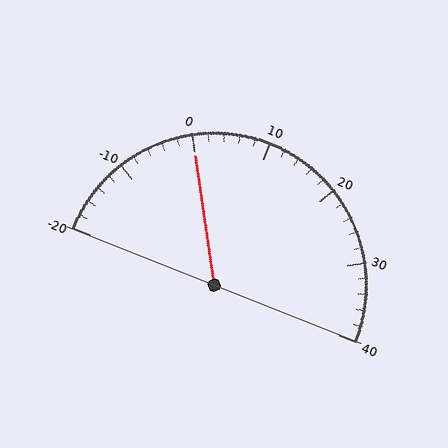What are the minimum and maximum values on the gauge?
The gauge ranges from -20 to 40.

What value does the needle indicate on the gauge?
The needle indicates approximately 0.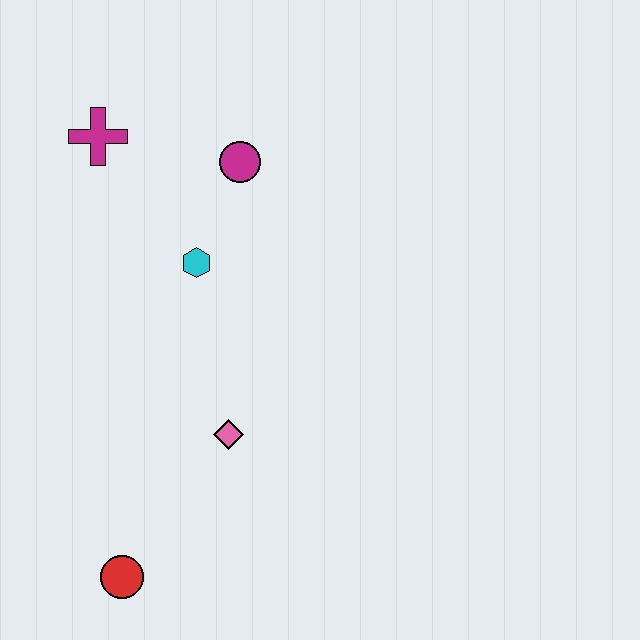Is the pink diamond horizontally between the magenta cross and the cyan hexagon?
No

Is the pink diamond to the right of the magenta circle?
No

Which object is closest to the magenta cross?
The magenta circle is closest to the magenta cross.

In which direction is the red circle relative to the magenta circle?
The red circle is below the magenta circle.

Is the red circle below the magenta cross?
Yes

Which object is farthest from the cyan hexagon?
The red circle is farthest from the cyan hexagon.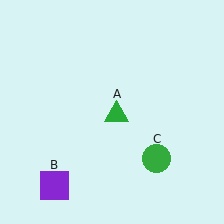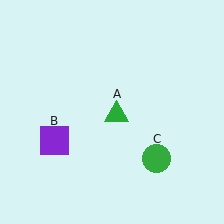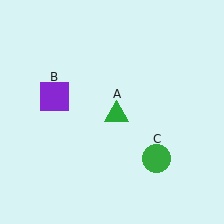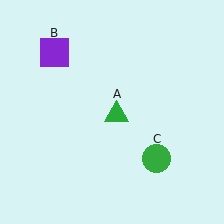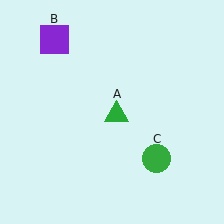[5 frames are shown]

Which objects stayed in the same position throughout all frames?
Green triangle (object A) and green circle (object C) remained stationary.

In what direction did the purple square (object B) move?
The purple square (object B) moved up.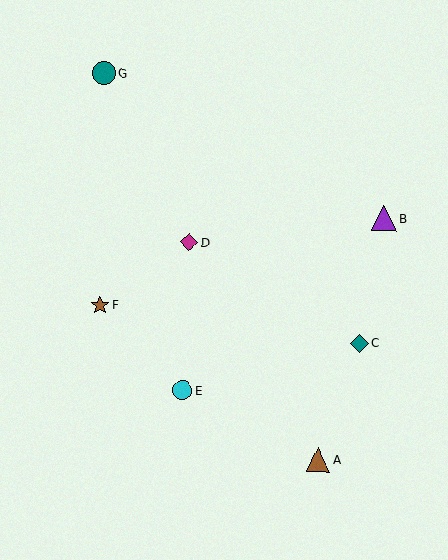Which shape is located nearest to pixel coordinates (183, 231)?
The magenta diamond (labeled D) at (189, 242) is nearest to that location.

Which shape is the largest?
The purple triangle (labeled B) is the largest.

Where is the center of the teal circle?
The center of the teal circle is at (104, 73).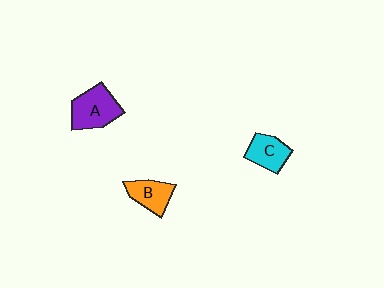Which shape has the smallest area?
Shape C (cyan).